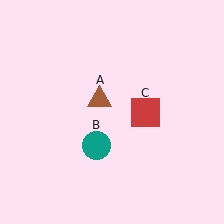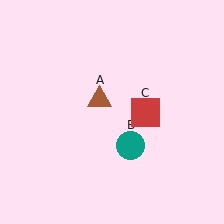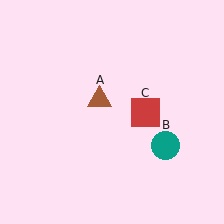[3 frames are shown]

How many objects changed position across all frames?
1 object changed position: teal circle (object B).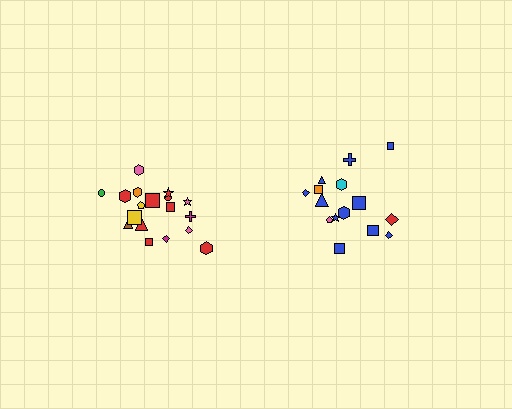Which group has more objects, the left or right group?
The left group.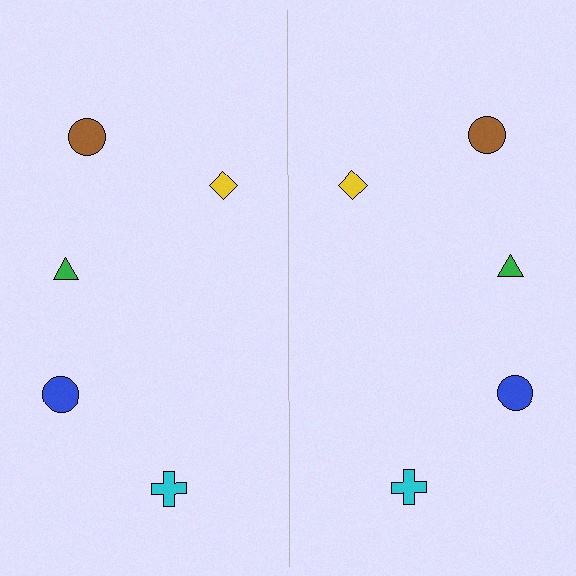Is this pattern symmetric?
Yes, this pattern has bilateral (reflection) symmetry.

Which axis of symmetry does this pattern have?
The pattern has a vertical axis of symmetry running through the center of the image.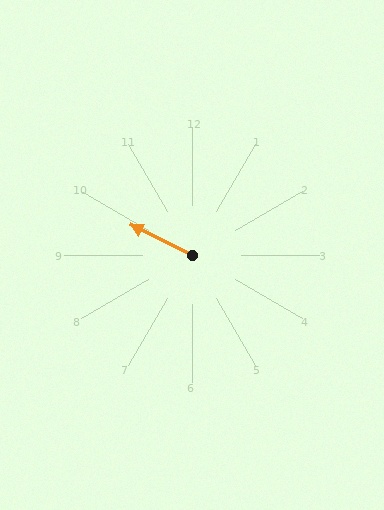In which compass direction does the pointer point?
Northwest.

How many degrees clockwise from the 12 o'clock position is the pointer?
Approximately 296 degrees.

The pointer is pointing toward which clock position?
Roughly 10 o'clock.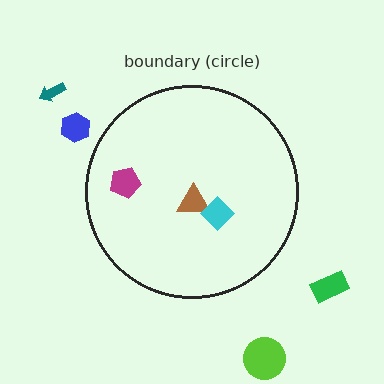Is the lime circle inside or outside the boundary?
Outside.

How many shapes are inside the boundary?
3 inside, 4 outside.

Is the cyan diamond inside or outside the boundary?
Inside.